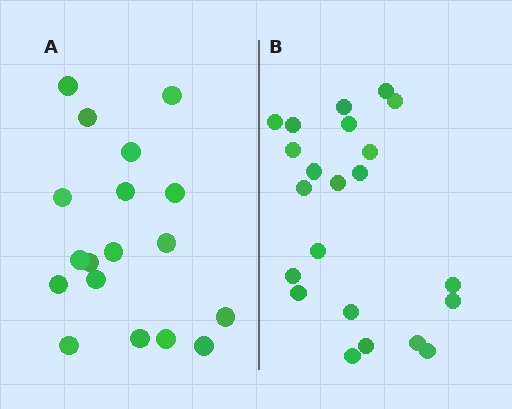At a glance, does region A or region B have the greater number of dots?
Region B (the right region) has more dots.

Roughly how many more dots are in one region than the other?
Region B has about 4 more dots than region A.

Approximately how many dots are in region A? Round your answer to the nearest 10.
About 20 dots. (The exact count is 18, which rounds to 20.)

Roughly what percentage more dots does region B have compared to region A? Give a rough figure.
About 20% more.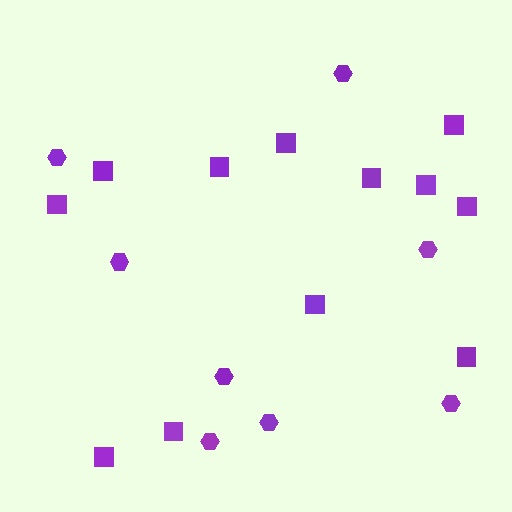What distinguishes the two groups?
There are 2 groups: one group of squares (12) and one group of hexagons (8).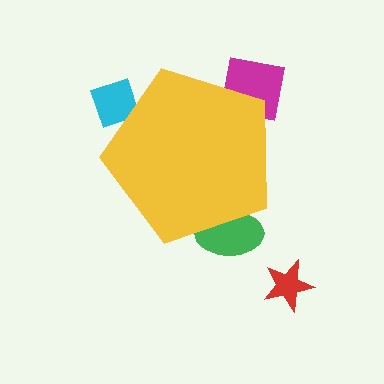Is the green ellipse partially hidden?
Yes, the green ellipse is partially hidden behind the yellow pentagon.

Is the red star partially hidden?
No, the red star is fully visible.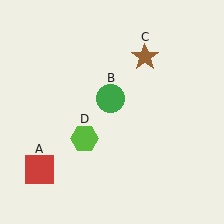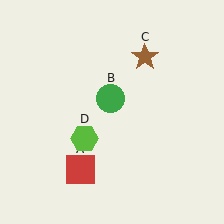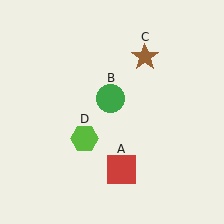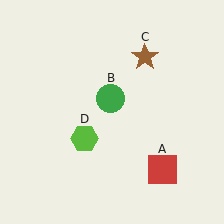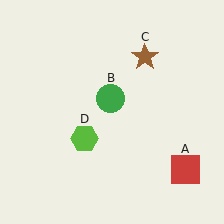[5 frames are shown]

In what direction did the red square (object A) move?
The red square (object A) moved right.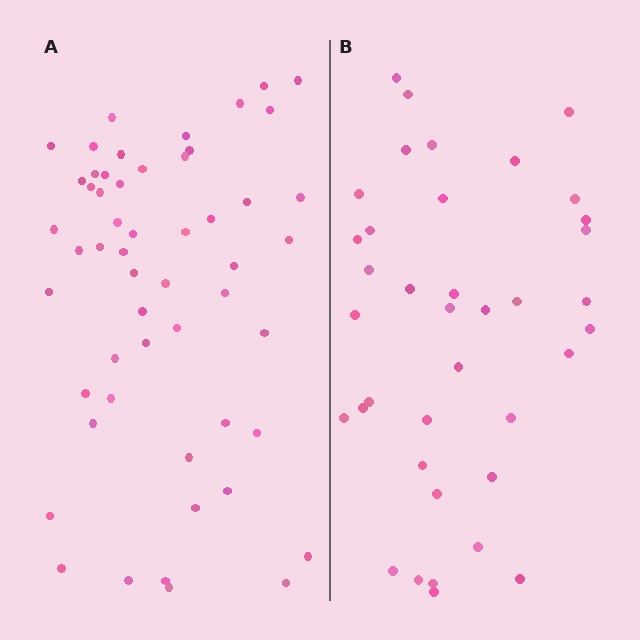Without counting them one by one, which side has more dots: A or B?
Region A (the left region) has more dots.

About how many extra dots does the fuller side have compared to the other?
Region A has approximately 15 more dots than region B.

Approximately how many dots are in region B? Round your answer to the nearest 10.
About 40 dots. (The exact count is 38, which rounds to 40.)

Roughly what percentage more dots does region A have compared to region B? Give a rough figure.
About 40% more.